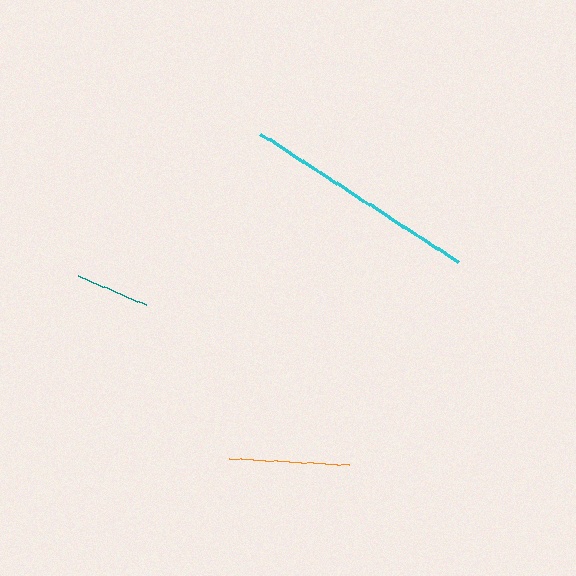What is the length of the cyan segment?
The cyan segment is approximately 235 pixels long.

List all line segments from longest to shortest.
From longest to shortest: cyan, orange, teal.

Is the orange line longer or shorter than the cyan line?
The cyan line is longer than the orange line.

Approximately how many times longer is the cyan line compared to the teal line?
The cyan line is approximately 3.2 times the length of the teal line.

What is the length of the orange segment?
The orange segment is approximately 120 pixels long.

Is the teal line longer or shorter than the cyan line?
The cyan line is longer than the teal line.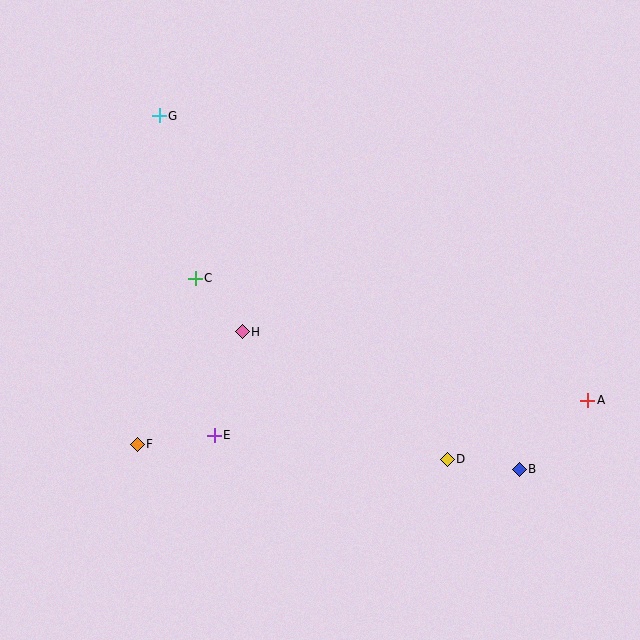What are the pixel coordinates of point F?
Point F is at (137, 444).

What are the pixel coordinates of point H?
Point H is at (242, 332).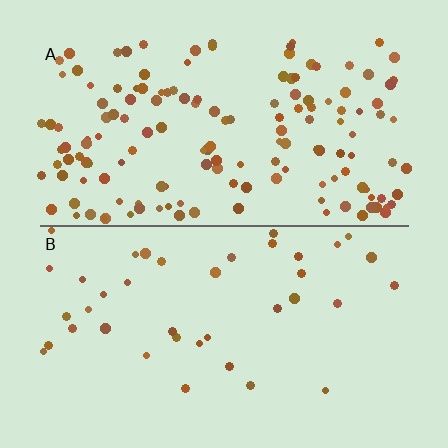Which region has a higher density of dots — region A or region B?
A (the top).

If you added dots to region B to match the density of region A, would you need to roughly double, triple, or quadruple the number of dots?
Approximately quadruple.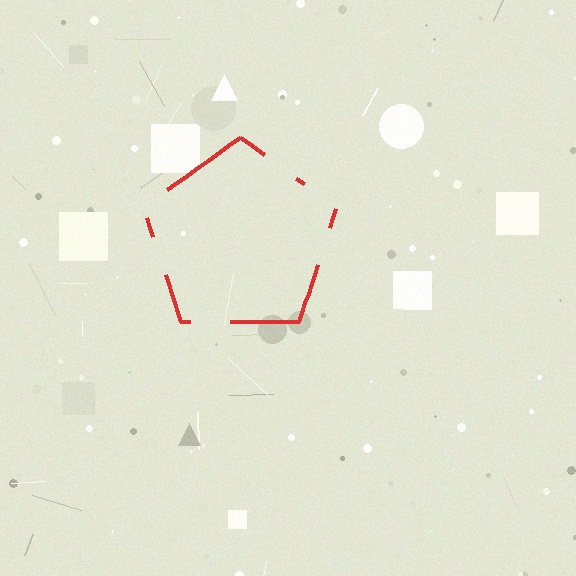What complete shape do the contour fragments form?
The contour fragments form a pentagon.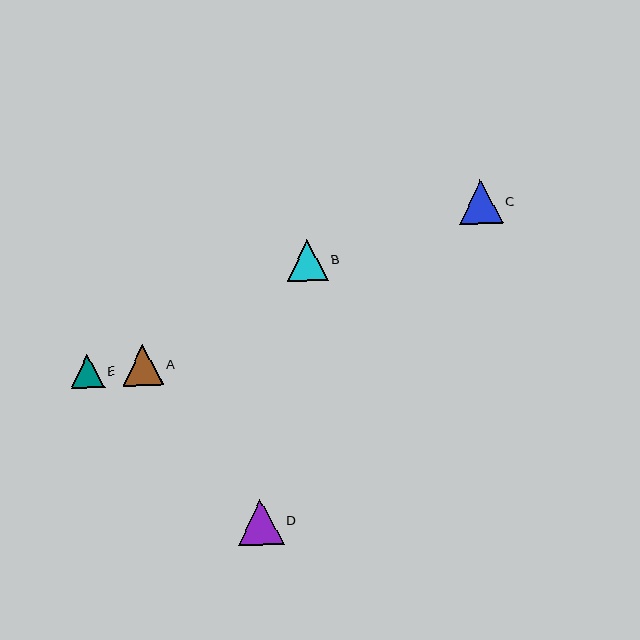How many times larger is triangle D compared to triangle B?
Triangle D is approximately 1.1 times the size of triangle B.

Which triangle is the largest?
Triangle D is the largest with a size of approximately 46 pixels.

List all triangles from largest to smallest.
From largest to smallest: D, C, B, A, E.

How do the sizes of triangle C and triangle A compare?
Triangle C and triangle A are approximately the same size.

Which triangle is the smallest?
Triangle E is the smallest with a size of approximately 34 pixels.